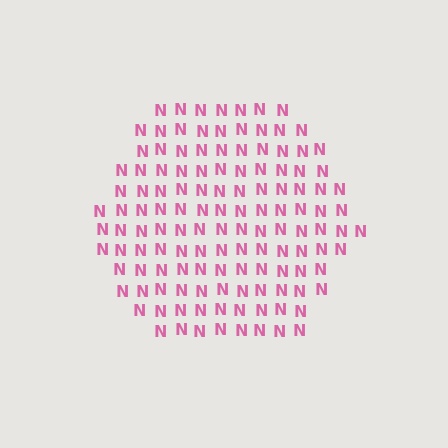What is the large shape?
The large shape is a hexagon.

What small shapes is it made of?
It is made of small letter N's.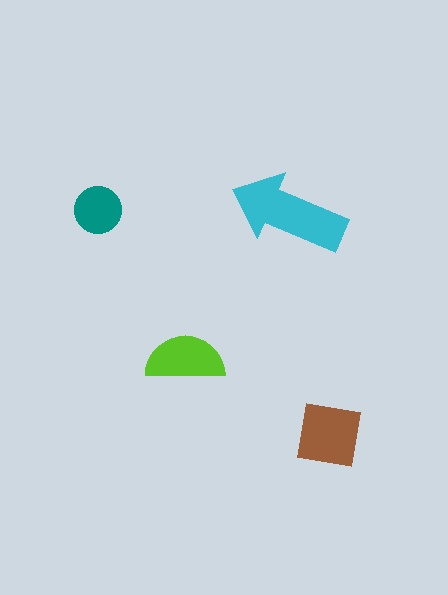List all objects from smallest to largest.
The teal circle, the lime semicircle, the brown square, the cyan arrow.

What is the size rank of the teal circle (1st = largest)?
4th.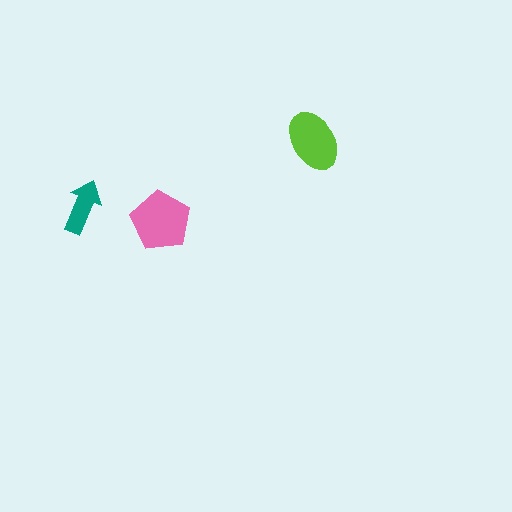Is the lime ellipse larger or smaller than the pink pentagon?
Smaller.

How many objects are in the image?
There are 3 objects in the image.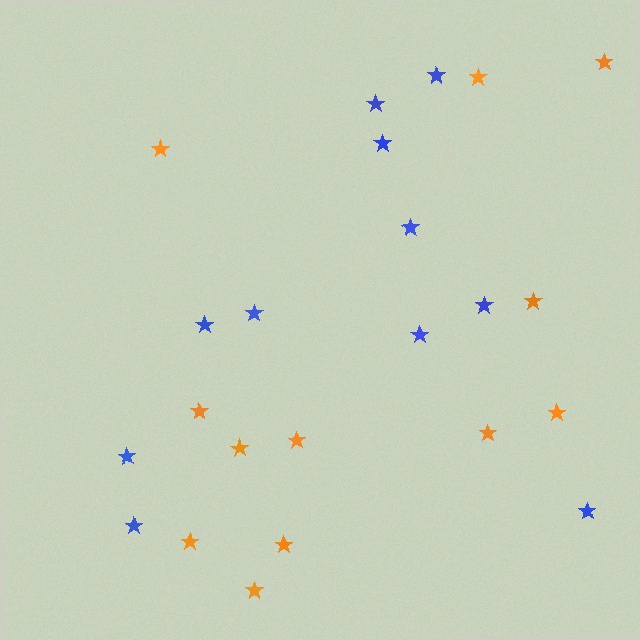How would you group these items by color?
There are 2 groups: one group of blue stars (11) and one group of orange stars (12).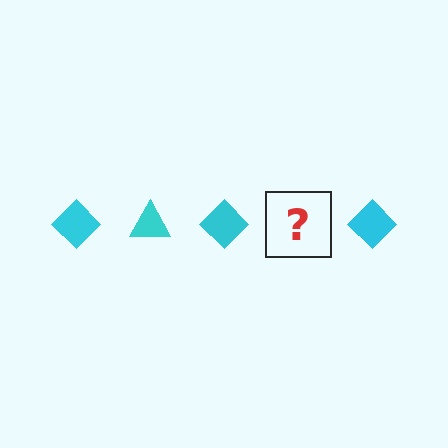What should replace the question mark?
The question mark should be replaced with a cyan triangle.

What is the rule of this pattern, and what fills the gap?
The rule is that the pattern cycles through diamond, triangle shapes in cyan. The gap should be filled with a cyan triangle.